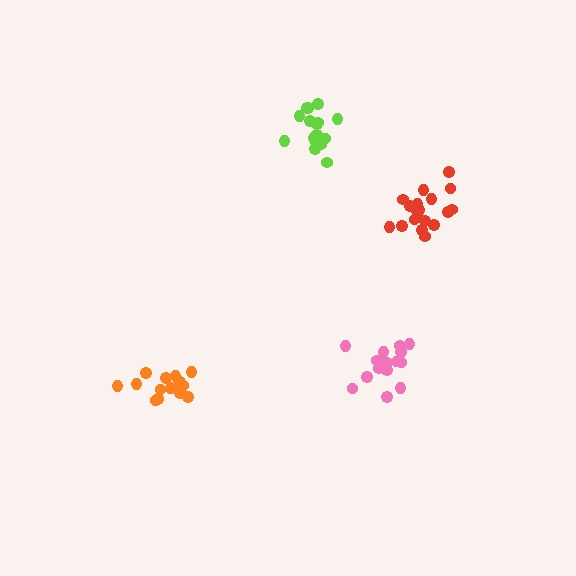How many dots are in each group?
Group 1: 16 dots, Group 2: 16 dots, Group 3: 19 dots, Group 4: 18 dots (69 total).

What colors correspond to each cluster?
The clusters are colored: pink, orange, red, lime.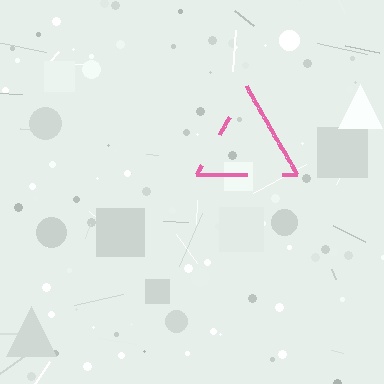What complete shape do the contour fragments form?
The contour fragments form a triangle.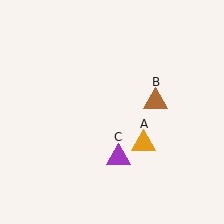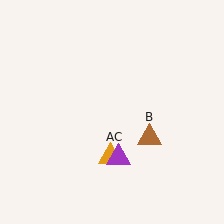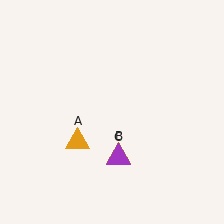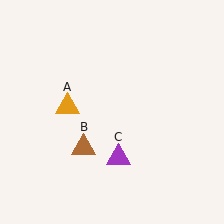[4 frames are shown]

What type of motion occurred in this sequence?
The orange triangle (object A), brown triangle (object B) rotated clockwise around the center of the scene.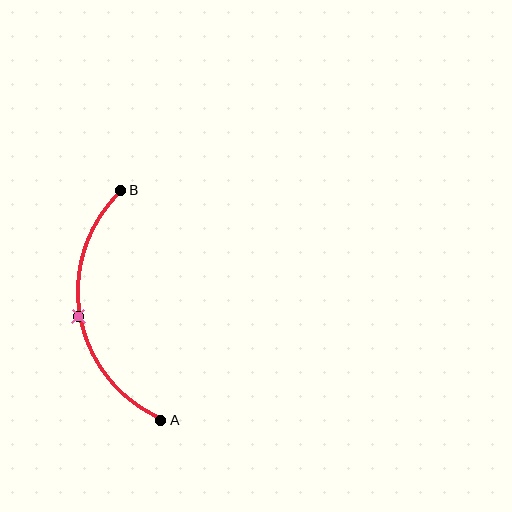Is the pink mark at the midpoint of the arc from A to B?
Yes. The pink mark lies on the arc at equal arc-length from both A and B — it is the arc midpoint.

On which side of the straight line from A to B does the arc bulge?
The arc bulges to the left of the straight line connecting A and B.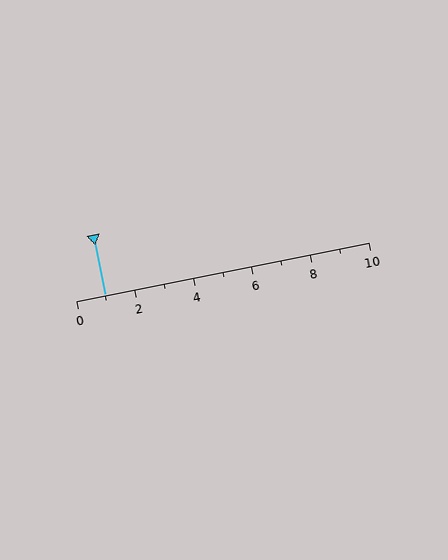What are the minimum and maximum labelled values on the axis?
The axis runs from 0 to 10.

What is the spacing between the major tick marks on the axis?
The major ticks are spaced 2 apart.